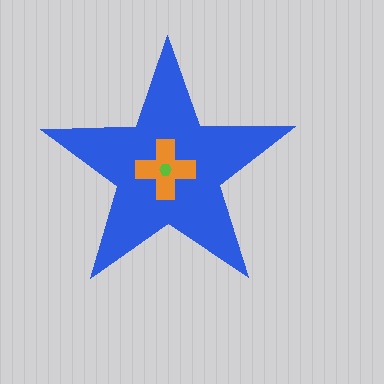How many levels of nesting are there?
3.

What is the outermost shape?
The blue star.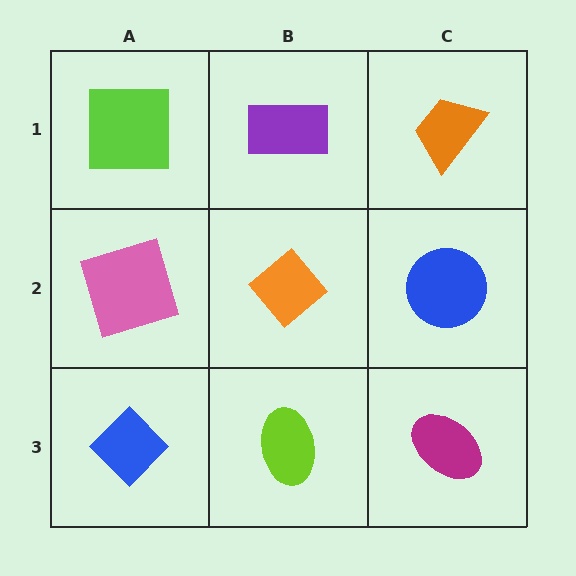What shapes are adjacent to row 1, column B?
An orange diamond (row 2, column B), a lime square (row 1, column A), an orange trapezoid (row 1, column C).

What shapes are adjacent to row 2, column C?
An orange trapezoid (row 1, column C), a magenta ellipse (row 3, column C), an orange diamond (row 2, column B).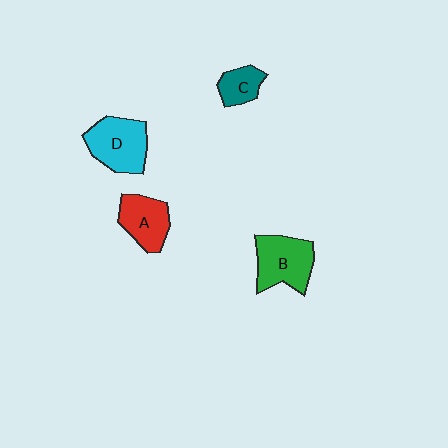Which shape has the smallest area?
Shape C (teal).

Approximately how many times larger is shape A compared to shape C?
Approximately 1.6 times.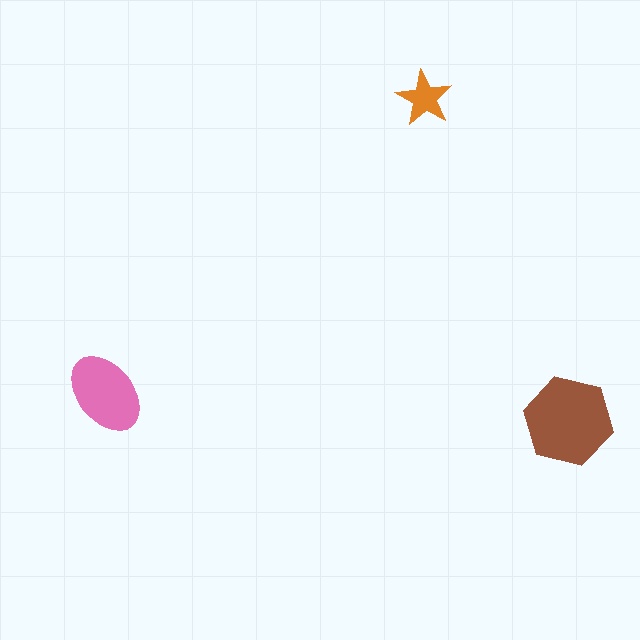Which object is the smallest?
The orange star.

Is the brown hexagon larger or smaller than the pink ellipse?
Larger.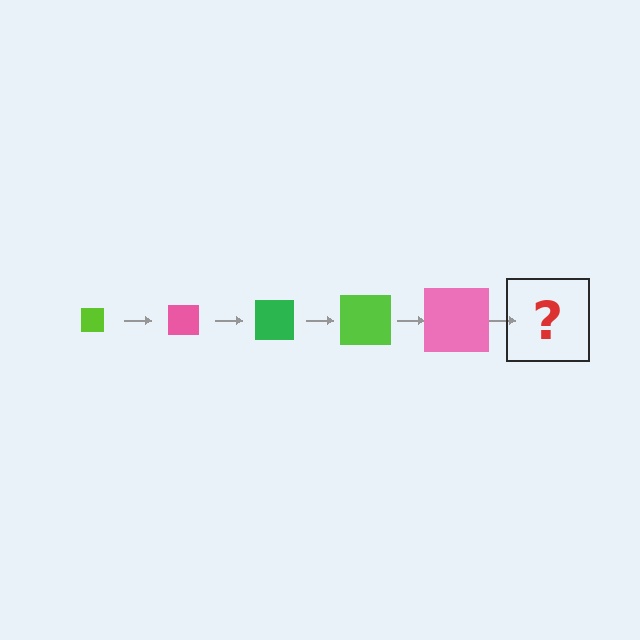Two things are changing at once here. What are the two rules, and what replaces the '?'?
The two rules are that the square grows larger each step and the color cycles through lime, pink, and green. The '?' should be a green square, larger than the previous one.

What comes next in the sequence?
The next element should be a green square, larger than the previous one.